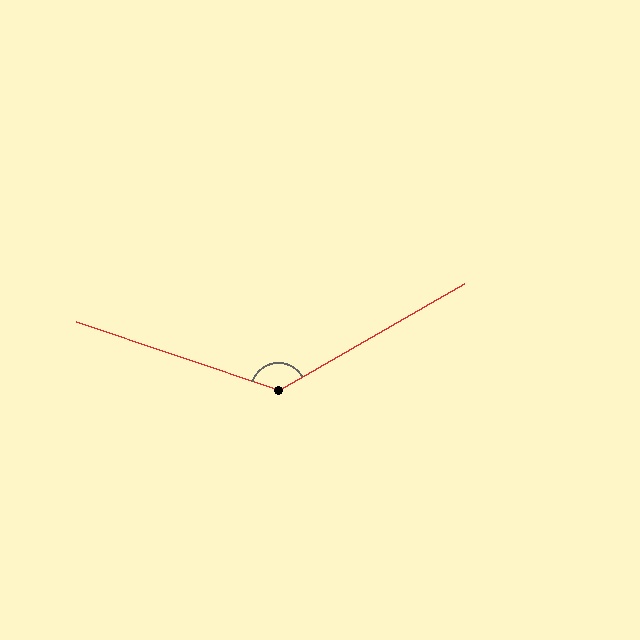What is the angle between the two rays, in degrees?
Approximately 132 degrees.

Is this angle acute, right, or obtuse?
It is obtuse.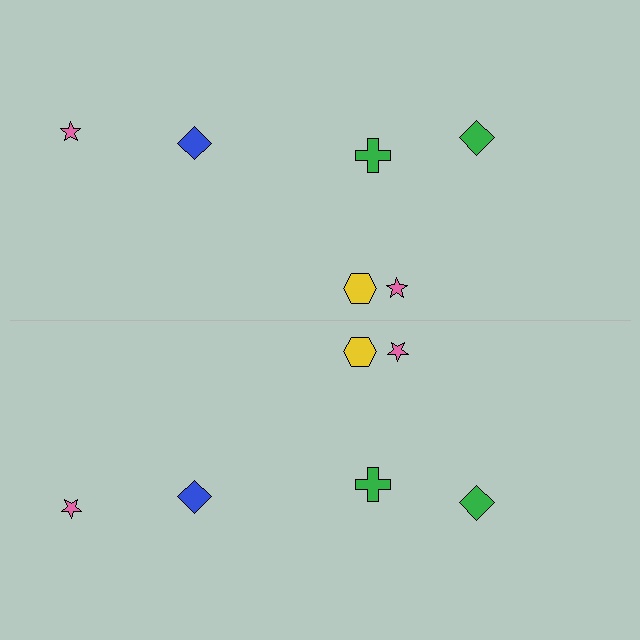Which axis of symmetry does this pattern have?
The pattern has a horizontal axis of symmetry running through the center of the image.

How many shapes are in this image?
There are 12 shapes in this image.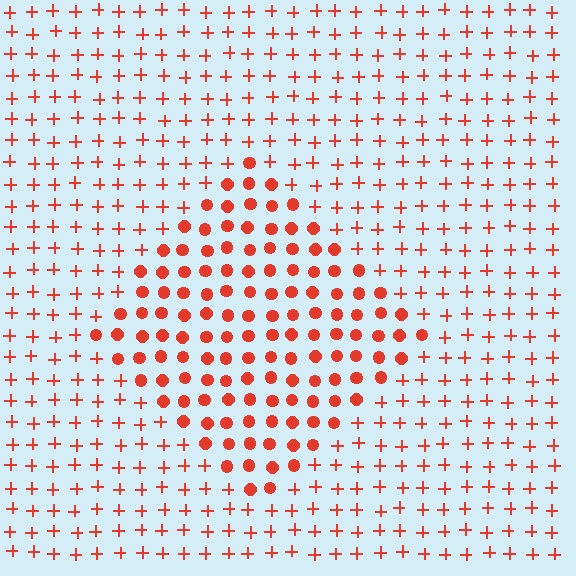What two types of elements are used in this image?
The image uses circles inside the diamond region and plus signs outside it.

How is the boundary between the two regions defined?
The boundary is defined by a change in element shape: circles inside vs. plus signs outside. All elements share the same color and spacing.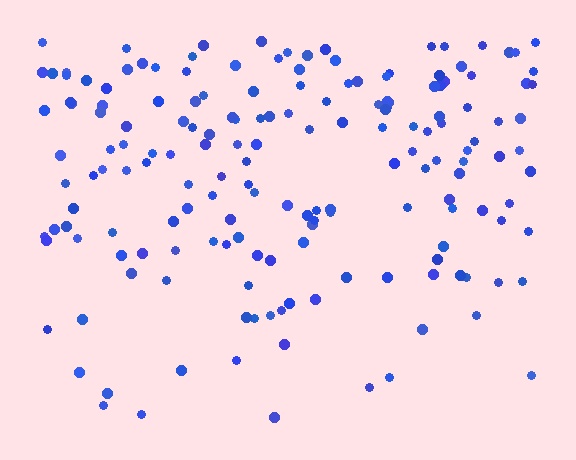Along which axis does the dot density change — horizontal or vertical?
Vertical.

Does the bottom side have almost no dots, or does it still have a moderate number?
Still a moderate number, just noticeably fewer than the top.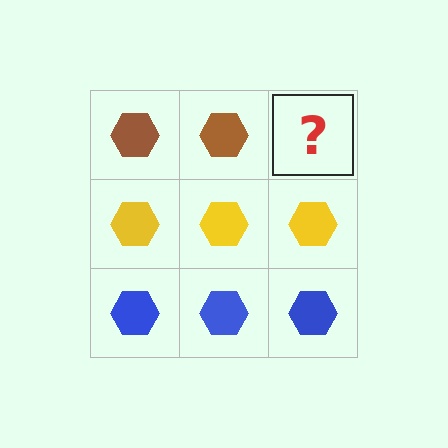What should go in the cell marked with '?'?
The missing cell should contain a brown hexagon.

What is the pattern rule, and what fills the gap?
The rule is that each row has a consistent color. The gap should be filled with a brown hexagon.